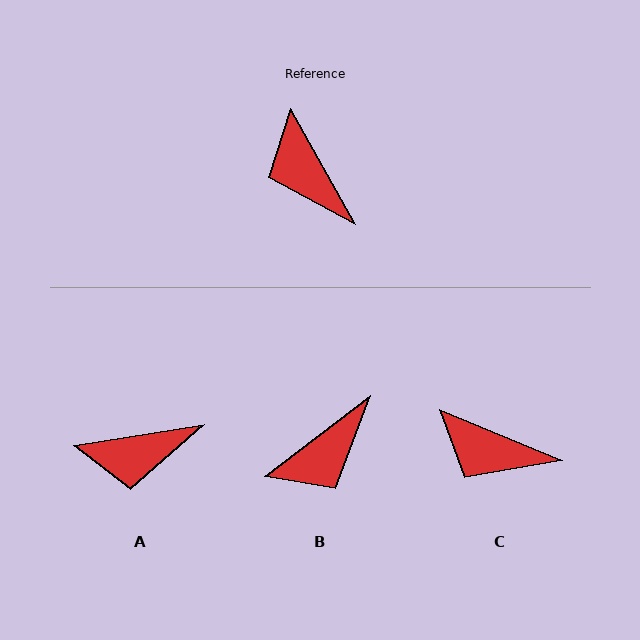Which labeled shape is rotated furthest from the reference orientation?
B, about 98 degrees away.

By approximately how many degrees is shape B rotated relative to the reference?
Approximately 98 degrees counter-clockwise.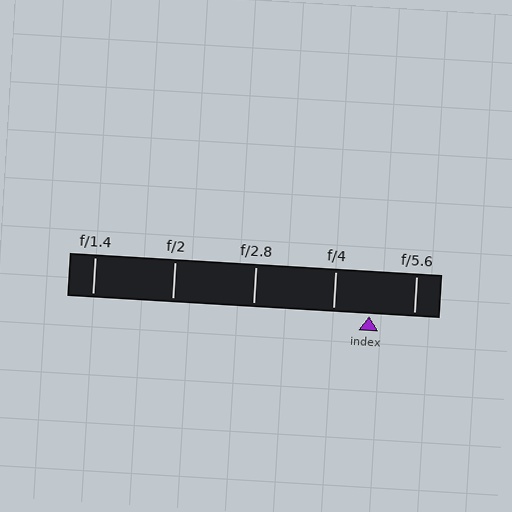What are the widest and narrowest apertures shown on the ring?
The widest aperture shown is f/1.4 and the narrowest is f/5.6.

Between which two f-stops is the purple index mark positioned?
The index mark is between f/4 and f/5.6.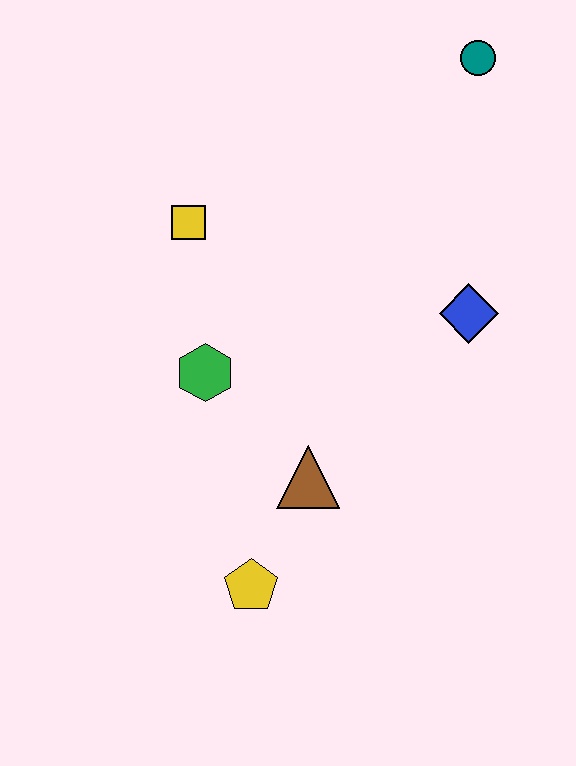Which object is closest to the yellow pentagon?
The brown triangle is closest to the yellow pentagon.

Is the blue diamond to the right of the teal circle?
No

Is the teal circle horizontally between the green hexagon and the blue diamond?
No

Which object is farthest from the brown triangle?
The teal circle is farthest from the brown triangle.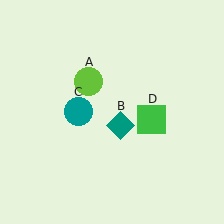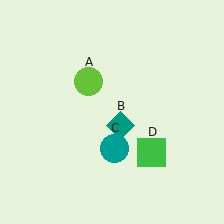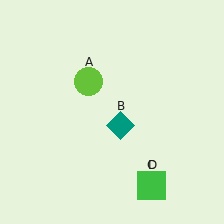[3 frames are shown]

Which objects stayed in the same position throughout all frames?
Lime circle (object A) and teal diamond (object B) remained stationary.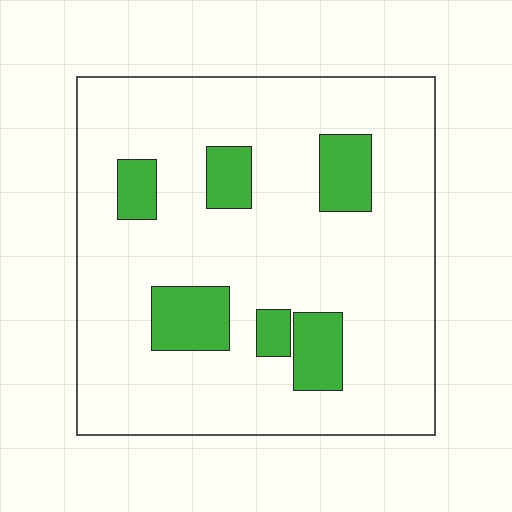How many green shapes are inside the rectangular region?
6.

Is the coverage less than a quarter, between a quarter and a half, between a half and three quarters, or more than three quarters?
Less than a quarter.